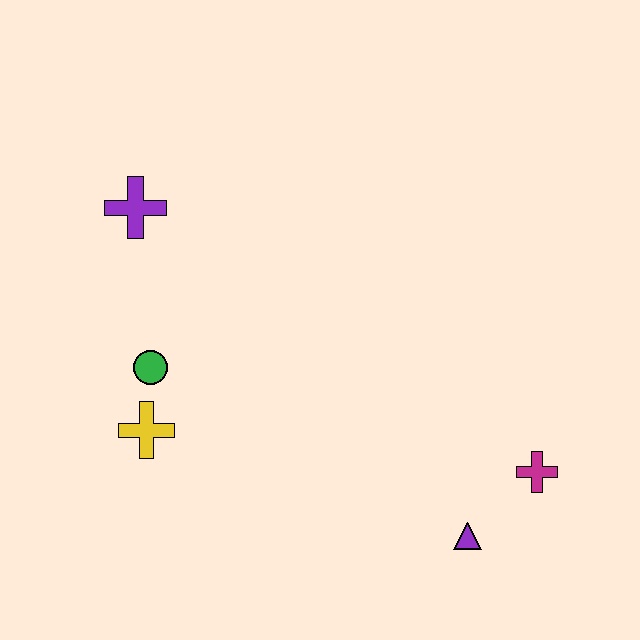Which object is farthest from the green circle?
The magenta cross is farthest from the green circle.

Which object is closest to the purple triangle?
The magenta cross is closest to the purple triangle.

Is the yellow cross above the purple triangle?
Yes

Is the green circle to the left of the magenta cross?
Yes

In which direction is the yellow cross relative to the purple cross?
The yellow cross is below the purple cross.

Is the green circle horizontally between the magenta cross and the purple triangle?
No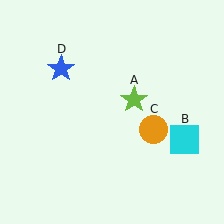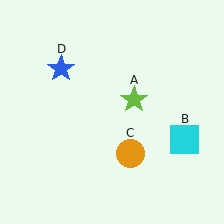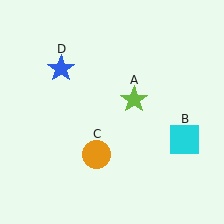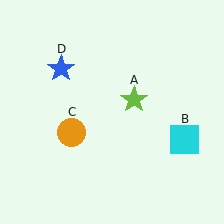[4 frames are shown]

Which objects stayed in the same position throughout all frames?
Lime star (object A) and cyan square (object B) and blue star (object D) remained stationary.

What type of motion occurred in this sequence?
The orange circle (object C) rotated clockwise around the center of the scene.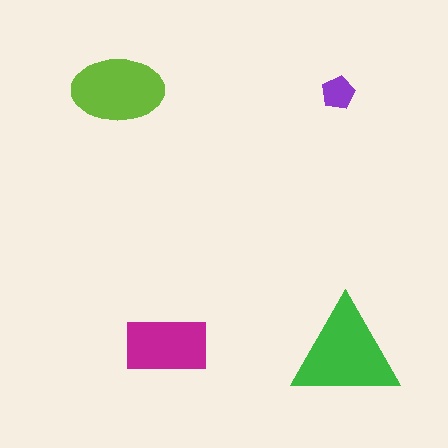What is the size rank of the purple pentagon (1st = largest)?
4th.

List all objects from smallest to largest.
The purple pentagon, the magenta rectangle, the lime ellipse, the green triangle.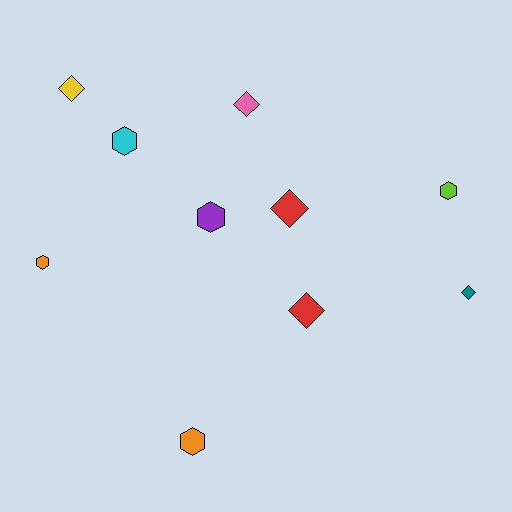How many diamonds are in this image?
There are 5 diamonds.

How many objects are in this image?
There are 10 objects.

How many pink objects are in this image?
There is 1 pink object.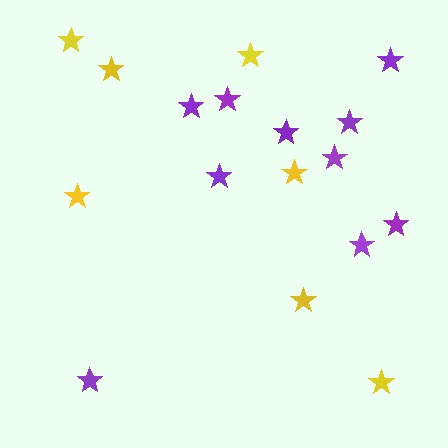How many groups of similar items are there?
There are 2 groups: one group of purple stars (10) and one group of yellow stars (7).